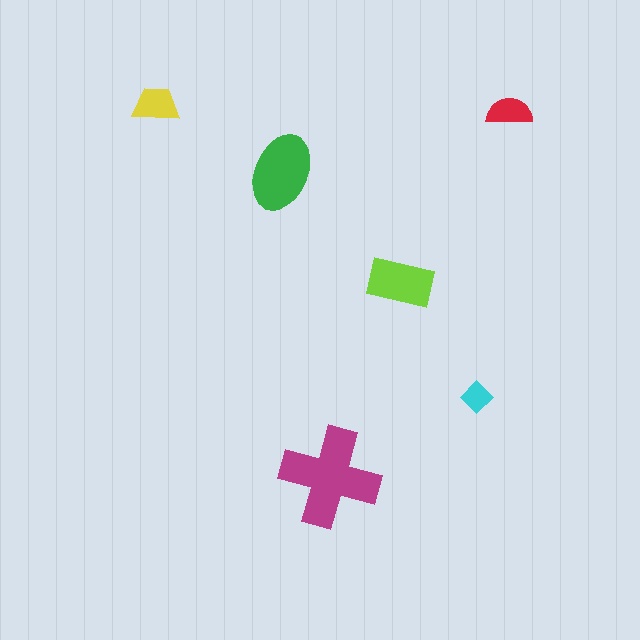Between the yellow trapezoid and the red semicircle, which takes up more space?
The yellow trapezoid.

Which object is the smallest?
The cyan diamond.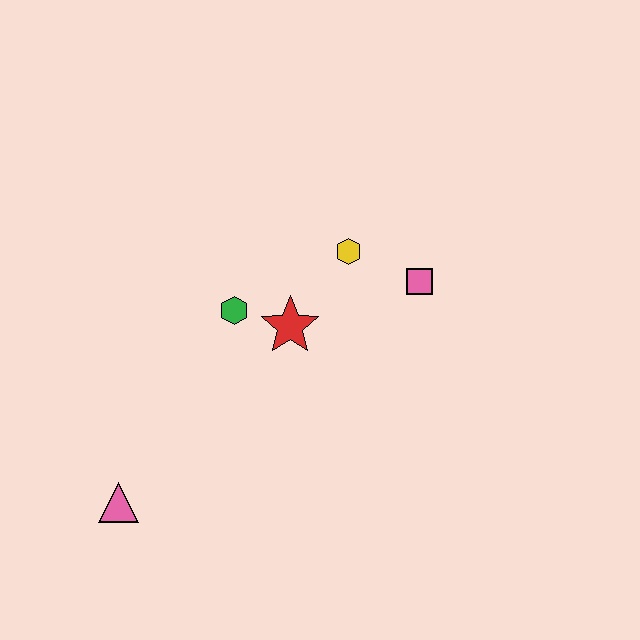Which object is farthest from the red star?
The pink triangle is farthest from the red star.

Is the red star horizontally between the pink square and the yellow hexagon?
No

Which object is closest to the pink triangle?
The green hexagon is closest to the pink triangle.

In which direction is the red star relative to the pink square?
The red star is to the left of the pink square.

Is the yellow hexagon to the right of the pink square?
No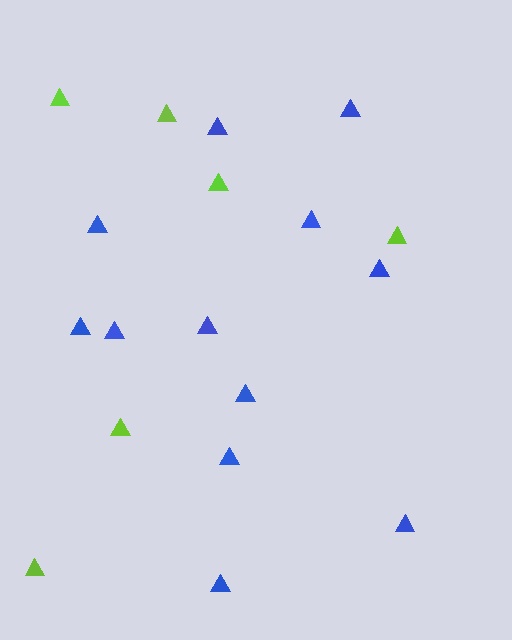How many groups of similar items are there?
There are 2 groups: one group of blue triangles (12) and one group of lime triangles (6).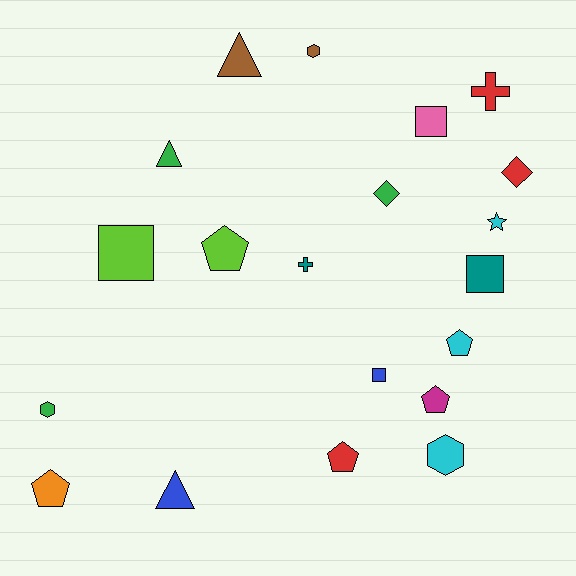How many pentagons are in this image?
There are 5 pentagons.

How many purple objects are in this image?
There are no purple objects.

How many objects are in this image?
There are 20 objects.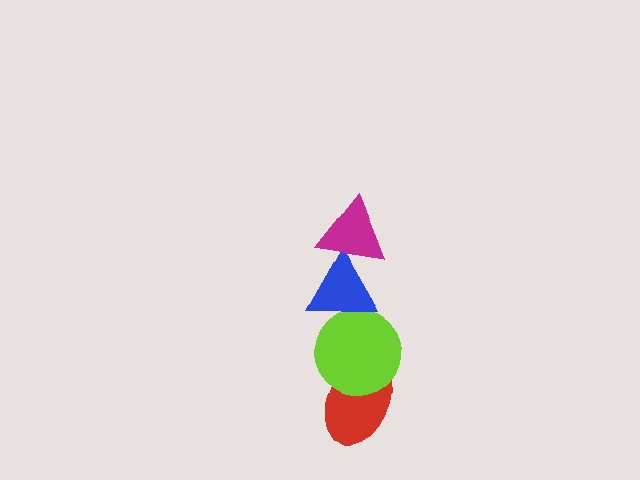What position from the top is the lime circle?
The lime circle is 3rd from the top.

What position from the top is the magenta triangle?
The magenta triangle is 1st from the top.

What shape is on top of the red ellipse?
The lime circle is on top of the red ellipse.